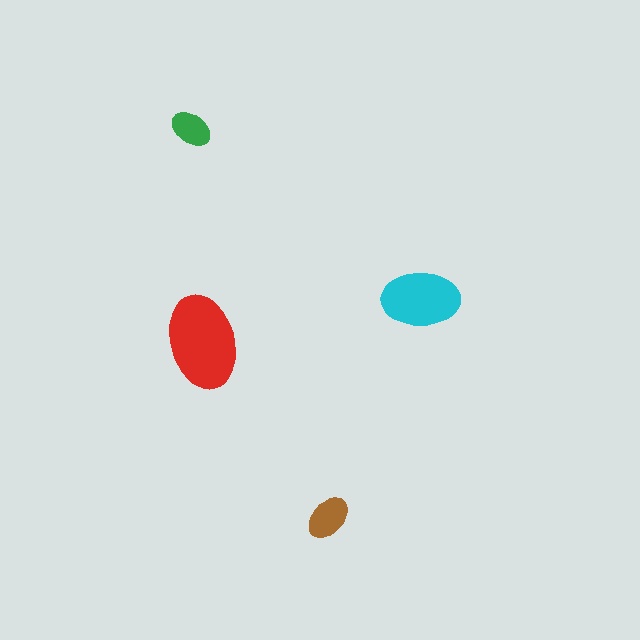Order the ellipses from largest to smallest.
the red one, the cyan one, the brown one, the green one.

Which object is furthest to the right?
The cyan ellipse is rightmost.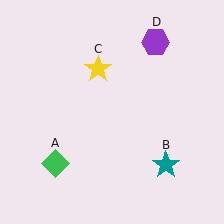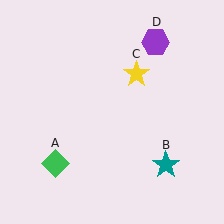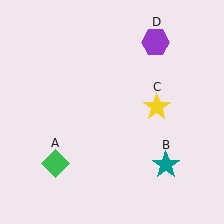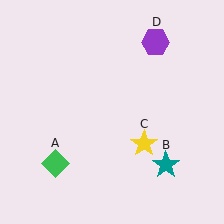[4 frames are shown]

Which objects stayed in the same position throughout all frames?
Green diamond (object A) and teal star (object B) and purple hexagon (object D) remained stationary.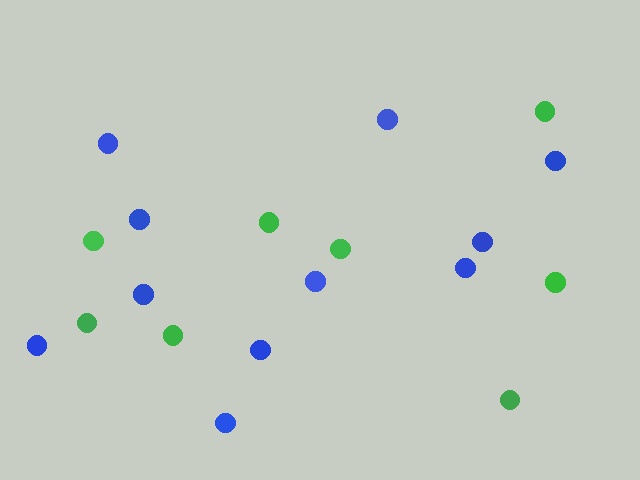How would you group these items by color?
There are 2 groups: one group of blue circles (11) and one group of green circles (8).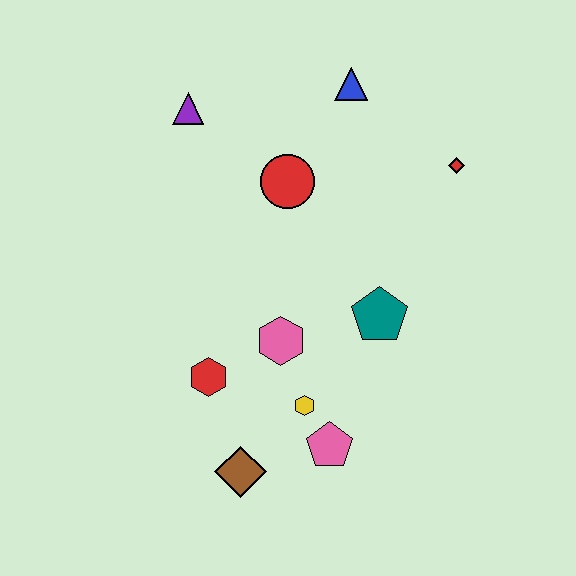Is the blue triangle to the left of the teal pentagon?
Yes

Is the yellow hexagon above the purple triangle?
No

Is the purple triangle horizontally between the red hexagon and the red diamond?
No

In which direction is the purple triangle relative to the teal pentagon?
The purple triangle is above the teal pentagon.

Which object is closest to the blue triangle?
The red circle is closest to the blue triangle.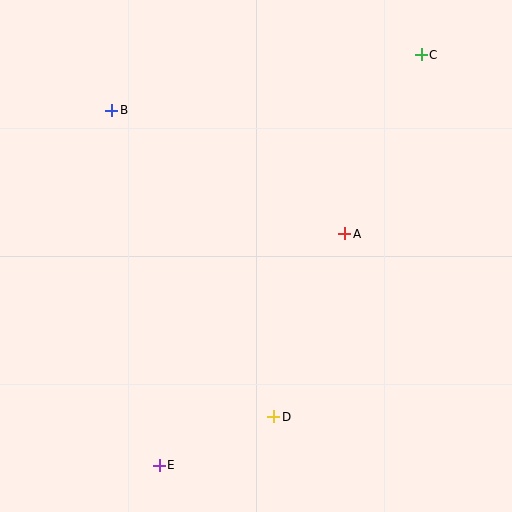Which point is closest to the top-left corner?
Point B is closest to the top-left corner.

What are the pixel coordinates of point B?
Point B is at (112, 110).